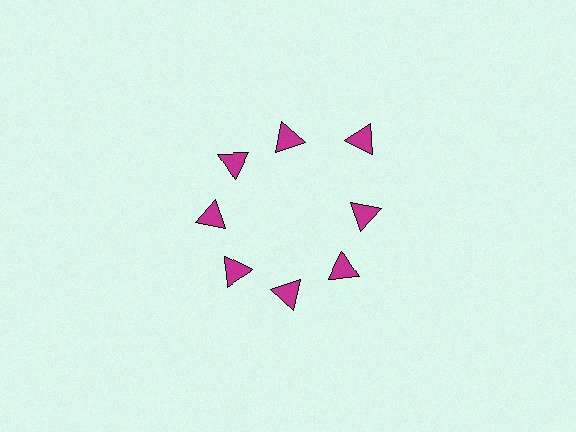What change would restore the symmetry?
The symmetry would be restored by moving it inward, back onto the ring so that all 8 triangles sit at equal angles and equal distance from the center.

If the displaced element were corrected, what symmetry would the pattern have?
It would have 8-fold rotational symmetry — the pattern would map onto itself every 45 degrees.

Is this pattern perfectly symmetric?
No. The 8 magenta triangles are arranged in a ring, but one element near the 2 o'clock position is pushed outward from the center, breaking the 8-fold rotational symmetry.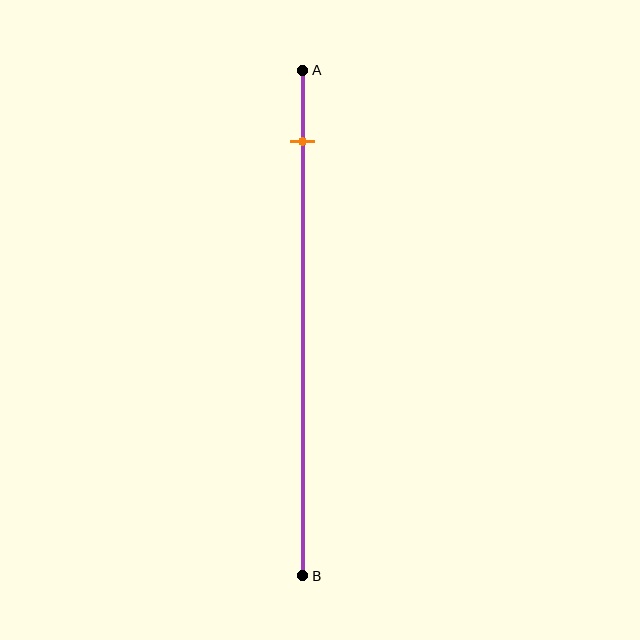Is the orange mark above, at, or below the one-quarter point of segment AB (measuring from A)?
The orange mark is above the one-quarter point of segment AB.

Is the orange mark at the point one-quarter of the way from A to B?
No, the mark is at about 15% from A, not at the 25% one-quarter point.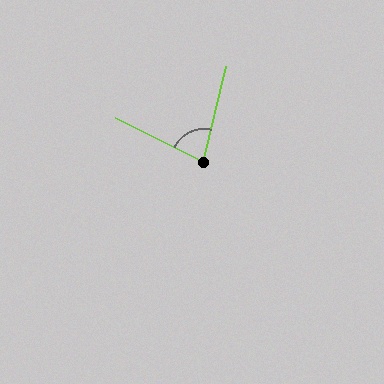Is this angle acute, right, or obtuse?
It is acute.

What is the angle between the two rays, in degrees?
Approximately 77 degrees.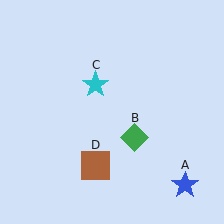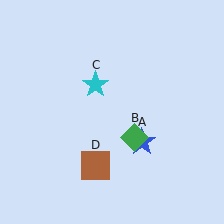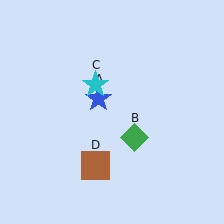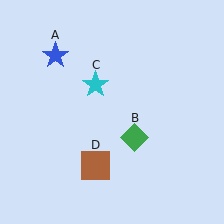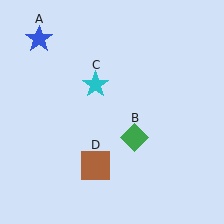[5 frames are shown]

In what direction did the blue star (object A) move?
The blue star (object A) moved up and to the left.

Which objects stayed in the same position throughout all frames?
Green diamond (object B) and cyan star (object C) and brown square (object D) remained stationary.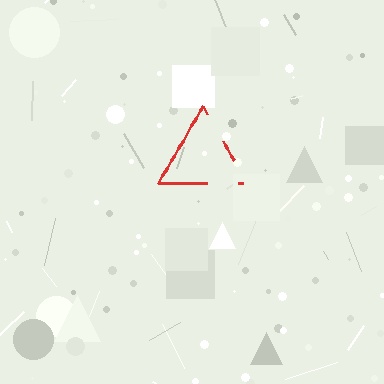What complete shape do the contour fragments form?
The contour fragments form a triangle.